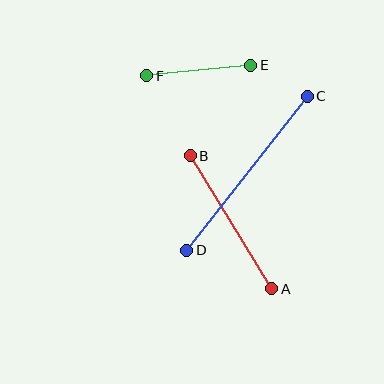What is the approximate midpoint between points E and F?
The midpoint is at approximately (199, 70) pixels.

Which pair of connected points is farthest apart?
Points C and D are farthest apart.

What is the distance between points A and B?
The distance is approximately 156 pixels.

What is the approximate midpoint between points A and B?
The midpoint is at approximately (231, 222) pixels.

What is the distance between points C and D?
The distance is approximately 196 pixels.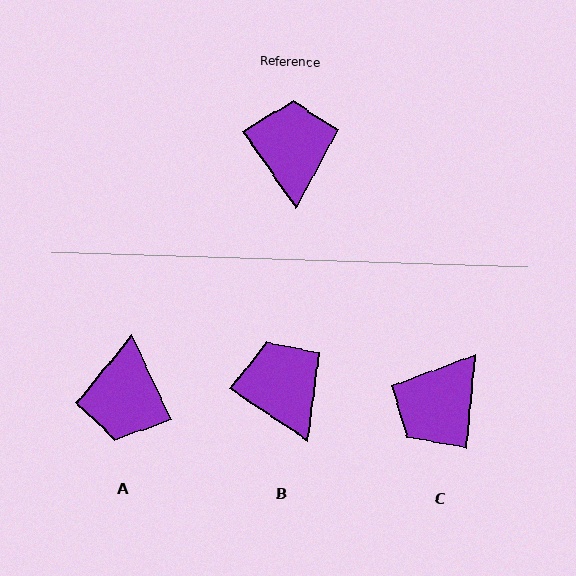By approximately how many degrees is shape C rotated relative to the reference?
Approximately 139 degrees counter-clockwise.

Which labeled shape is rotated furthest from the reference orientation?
A, about 169 degrees away.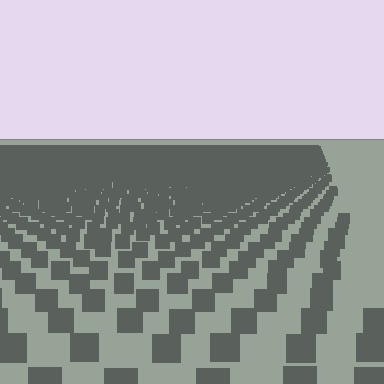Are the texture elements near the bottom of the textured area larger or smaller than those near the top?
Larger. Near the bottom, elements are closer to the viewer and appear at a bigger on-screen size.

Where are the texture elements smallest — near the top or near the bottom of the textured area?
Near the top.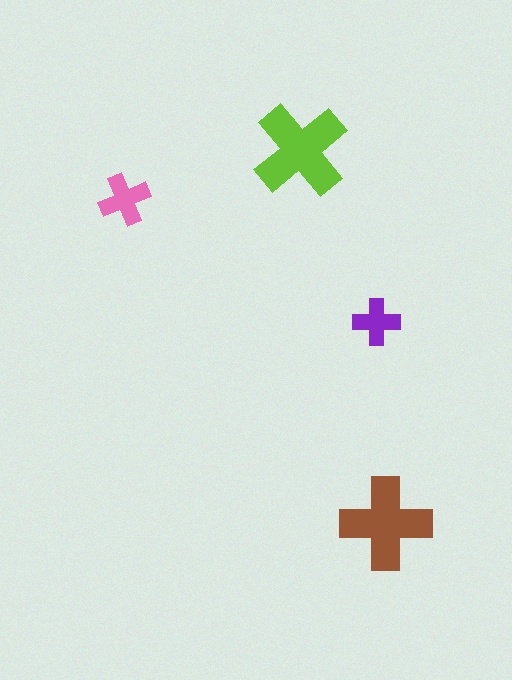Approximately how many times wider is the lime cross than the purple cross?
About 2 times wider.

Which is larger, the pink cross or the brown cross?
The brown one.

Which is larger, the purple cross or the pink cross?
The pink one.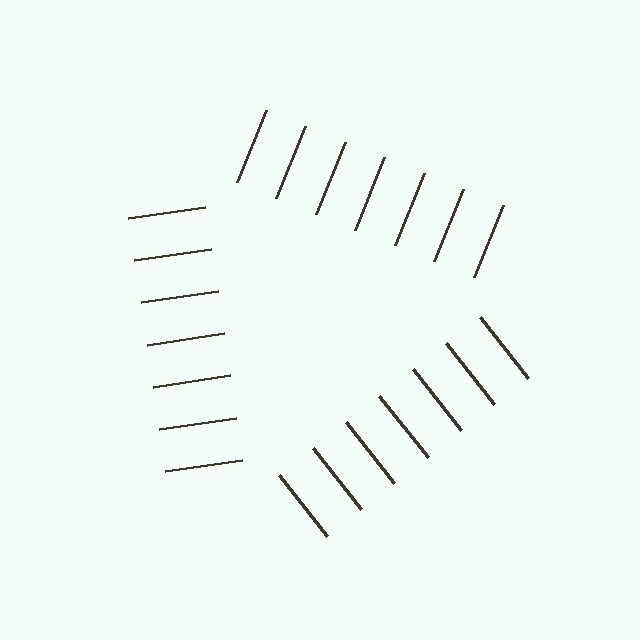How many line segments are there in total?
21 — 7 along each of the 3 edges.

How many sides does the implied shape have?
3 sides — the line-ends trace a triangle.